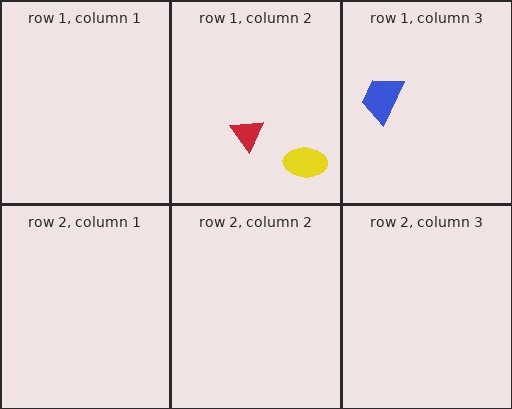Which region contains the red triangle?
The row 1, column 2 region.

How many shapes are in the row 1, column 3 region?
1.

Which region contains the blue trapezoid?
The row 1, column 3 region.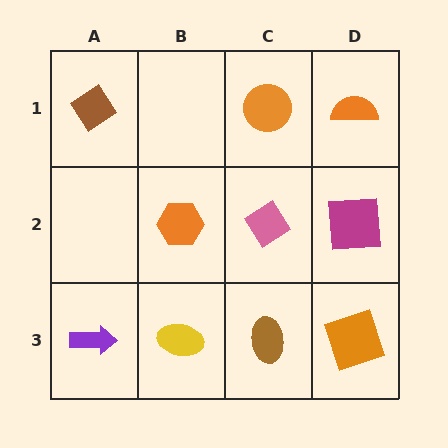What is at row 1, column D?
An orange semicircle.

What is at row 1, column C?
An orange circle.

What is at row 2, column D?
A magenta square.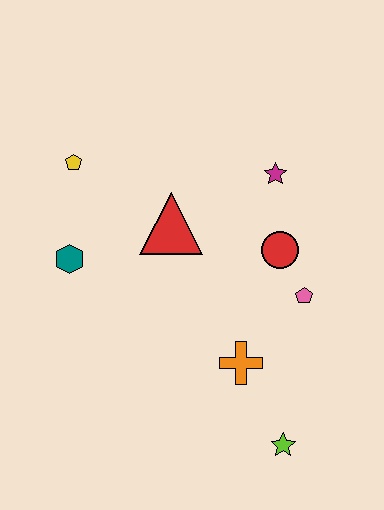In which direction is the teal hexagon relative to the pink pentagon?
The teal hexagon is to the left of the pink pentagon.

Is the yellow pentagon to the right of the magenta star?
No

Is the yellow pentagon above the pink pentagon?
Yes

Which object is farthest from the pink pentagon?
The yellow pentagon is farthest from the pink pentagon.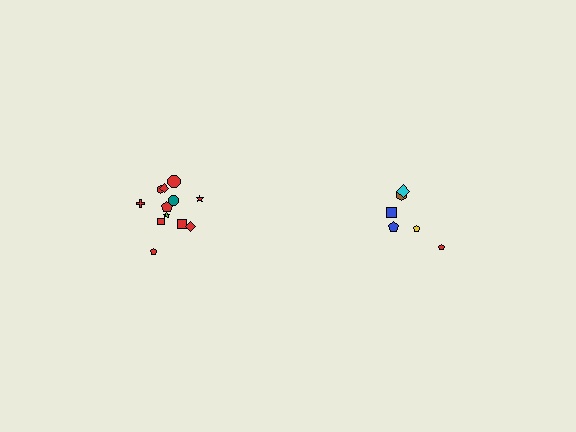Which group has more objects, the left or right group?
The left group.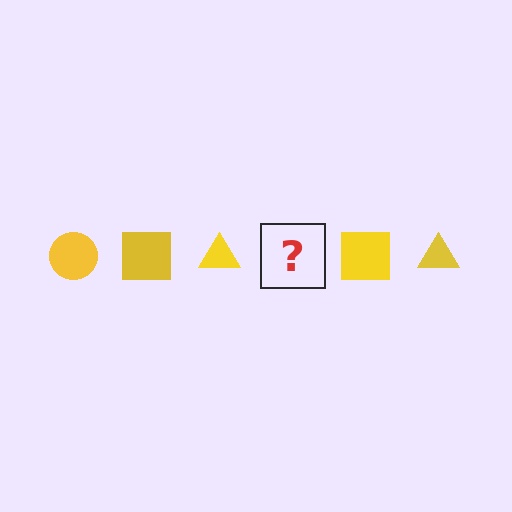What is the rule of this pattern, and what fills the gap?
The rule is that the pattern cycles through circle, square, triangle shapes in yellow. The gap should be filled with a yellow circle.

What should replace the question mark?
The question mark should be replaced with a yellow circle.